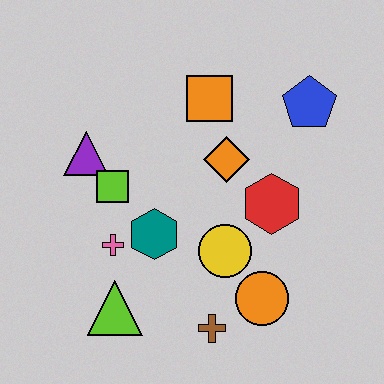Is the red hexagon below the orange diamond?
Yes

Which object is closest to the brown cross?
The orange circle is closest to the brown cross.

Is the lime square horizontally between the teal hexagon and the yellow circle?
No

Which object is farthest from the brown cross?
The blue pentagon is farthest from the brown cross.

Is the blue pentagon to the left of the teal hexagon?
No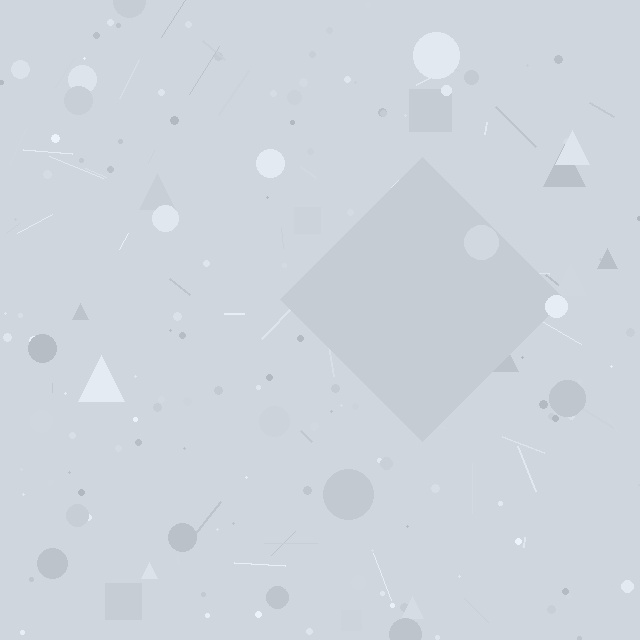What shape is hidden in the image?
A diamond is hidden in the image.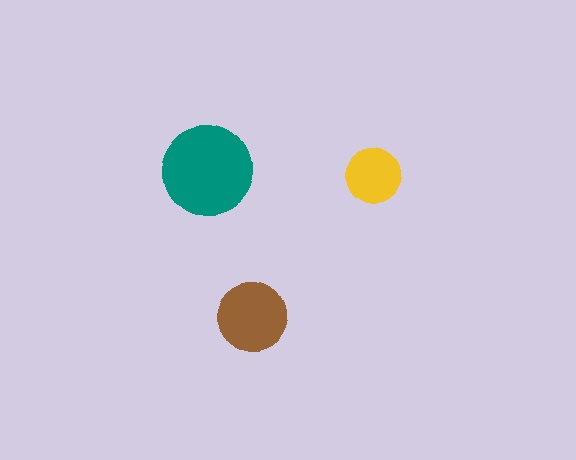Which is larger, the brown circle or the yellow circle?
The brown one.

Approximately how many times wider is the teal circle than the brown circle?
About 1.5 times wider.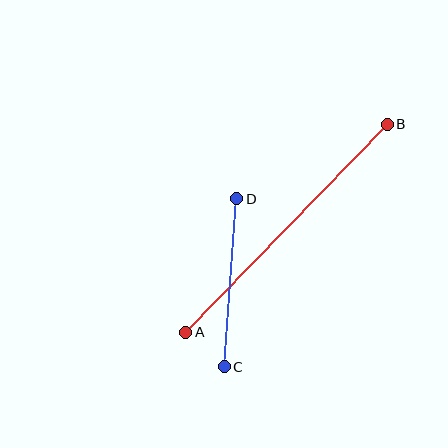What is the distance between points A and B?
The distance is approximately 289 pixels.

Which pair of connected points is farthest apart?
Points A and B are farthest apart.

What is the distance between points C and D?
The distance is approximately 168 pixels.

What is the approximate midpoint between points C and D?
The midpoint is at approximately (230, 283) pixels.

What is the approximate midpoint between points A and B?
The midpoint is at approximately (286, 228) pixels.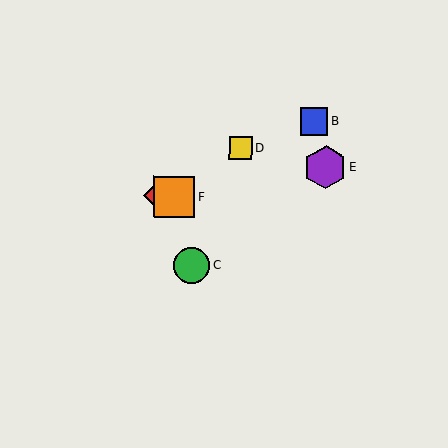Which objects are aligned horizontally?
Objects A, F are aligned horizontally.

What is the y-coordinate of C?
Object C is at y≈265.